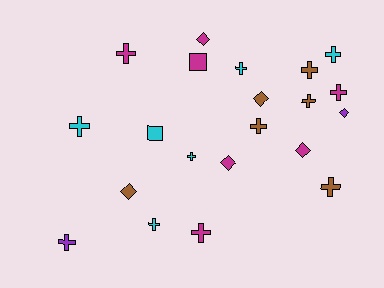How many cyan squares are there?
There is 1 cyan square.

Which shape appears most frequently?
Cross, with 13 objects.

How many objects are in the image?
There are 21 objects.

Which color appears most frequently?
Magenta, with 7 objects.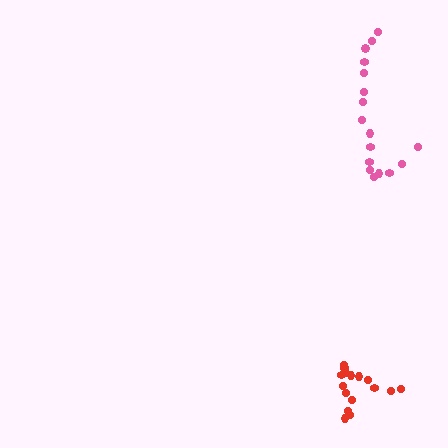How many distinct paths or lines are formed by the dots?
There are 2 distinct paths.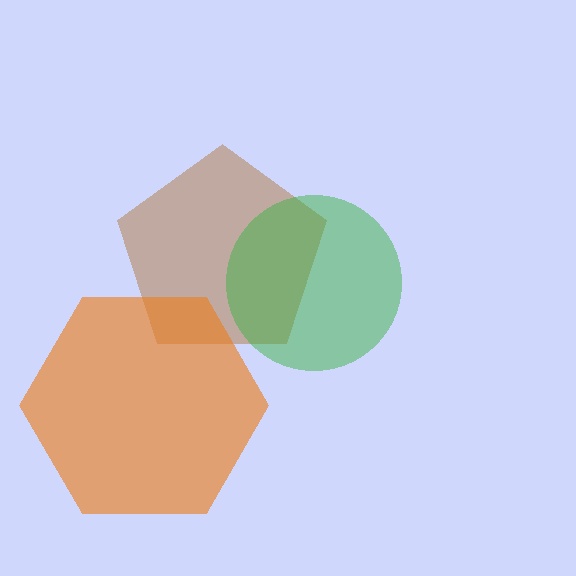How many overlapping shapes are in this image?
There are 3 overlapping shapes in the image.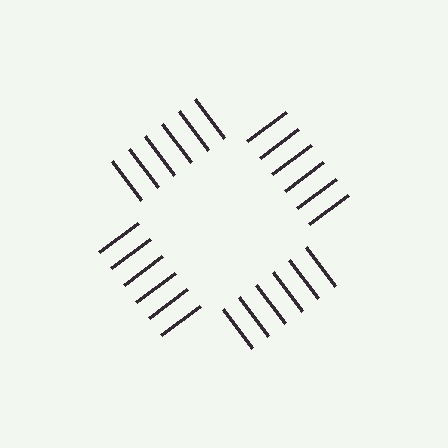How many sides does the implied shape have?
4 sides — the line-ends trace a square.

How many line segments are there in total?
24 — 6 along each of the 4 edges.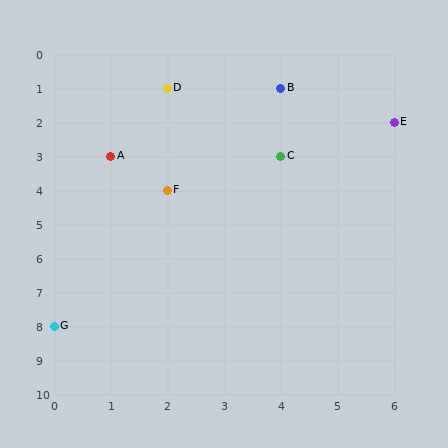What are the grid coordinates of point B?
Point B is at grid coordinates (4, 1).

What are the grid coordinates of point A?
Point A is at grid coordinates (1, 3).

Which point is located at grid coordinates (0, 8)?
Point G is at (0, 8).